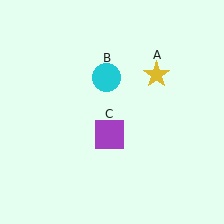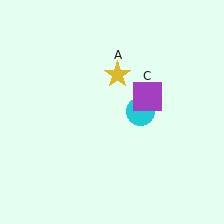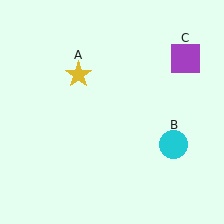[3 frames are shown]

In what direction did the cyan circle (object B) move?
The cyan circle (object B) moved down and to the right.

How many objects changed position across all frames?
3 objects changed position: yellow star (object A), cyan circle (object B), purple square (object C).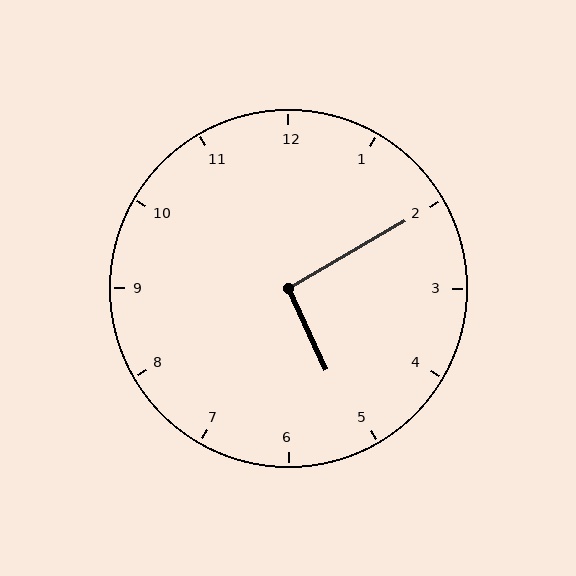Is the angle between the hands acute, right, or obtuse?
It is right.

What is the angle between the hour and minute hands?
Approximately 95 degrees.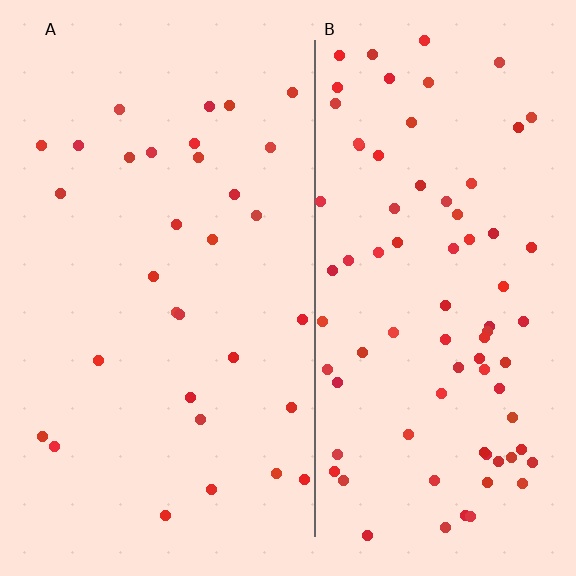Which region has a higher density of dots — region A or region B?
B (the right).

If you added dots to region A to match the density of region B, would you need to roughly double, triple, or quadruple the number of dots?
Approximately triple.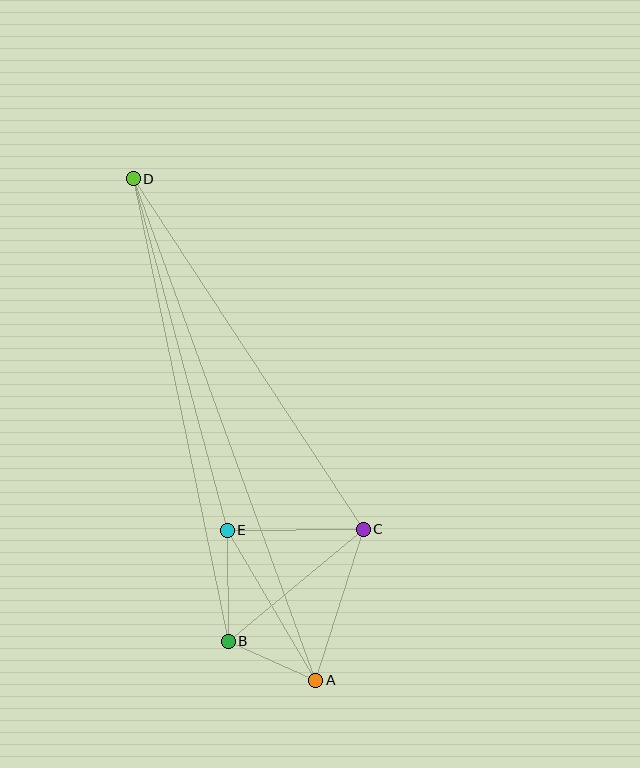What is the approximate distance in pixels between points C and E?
The distance between C and E is approximately 136 pixels.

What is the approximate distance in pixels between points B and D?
The distance between B and D is approximately 472 pixels.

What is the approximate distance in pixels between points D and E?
The distance between D and E is approximately 364 pixels.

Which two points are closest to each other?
Points A and B are closest to each other.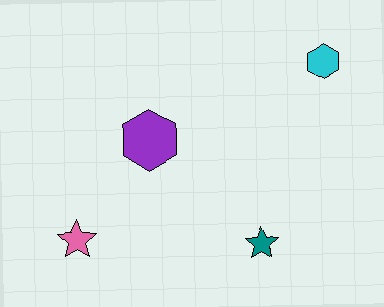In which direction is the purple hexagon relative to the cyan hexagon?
The purple hexagon is to the left of the cyan hexagon.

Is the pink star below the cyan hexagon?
Yes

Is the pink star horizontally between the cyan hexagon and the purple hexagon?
No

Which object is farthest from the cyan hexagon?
The pink star is farthest from the cyan hexagon.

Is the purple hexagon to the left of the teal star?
Yes